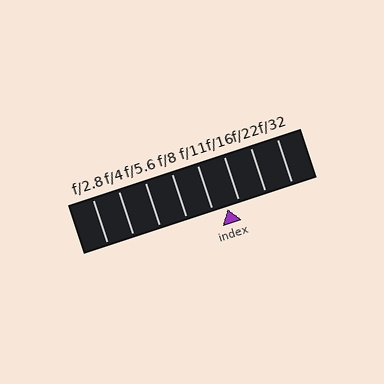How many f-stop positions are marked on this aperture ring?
There are 8 f-stop positions marked.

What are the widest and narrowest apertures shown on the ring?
The widest aperture shown is f/2.8 and the narrowest is f/32.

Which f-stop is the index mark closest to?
The index mark is closest to f/16.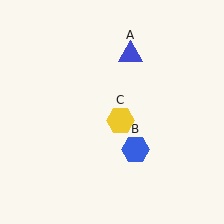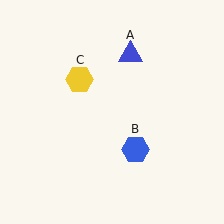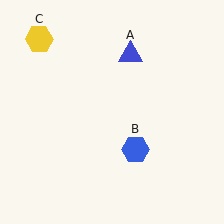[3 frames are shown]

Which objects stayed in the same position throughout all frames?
Blue triangle (object A) and blue hexagon (object B) remained stationary.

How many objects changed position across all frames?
1 object changed position: yellow hexagon (object C).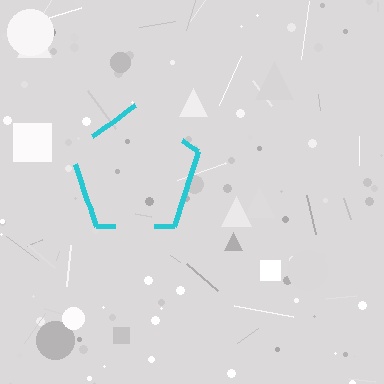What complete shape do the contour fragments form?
The contour fragments form a pentagon.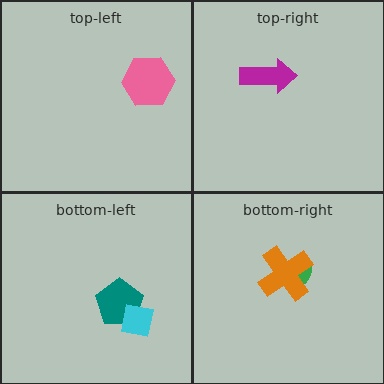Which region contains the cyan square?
The bottom-left region.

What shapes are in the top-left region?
The pink hexagon.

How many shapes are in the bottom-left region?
2.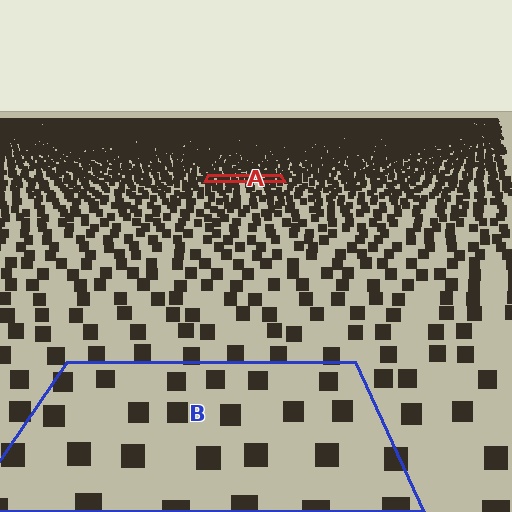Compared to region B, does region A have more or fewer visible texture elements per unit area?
Region A has more texture elements per unit area — they are packed more densely because it is farther away.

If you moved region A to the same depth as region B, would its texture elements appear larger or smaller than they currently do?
They would appear larger. At a closer depth, the same texture elements are projected at a bigger on-screen size.